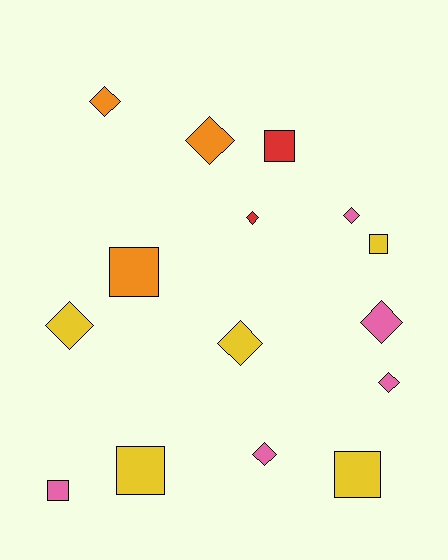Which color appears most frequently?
Pink, with 5 objects.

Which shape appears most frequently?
Diamond, with 9 objects.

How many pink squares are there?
There is 1 pink square.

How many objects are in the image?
There are 15 objects.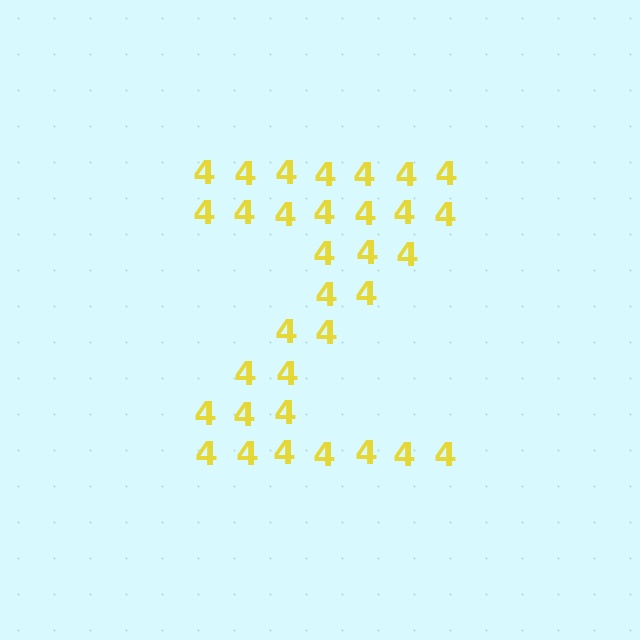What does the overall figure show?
The overall figure shows the letter Z.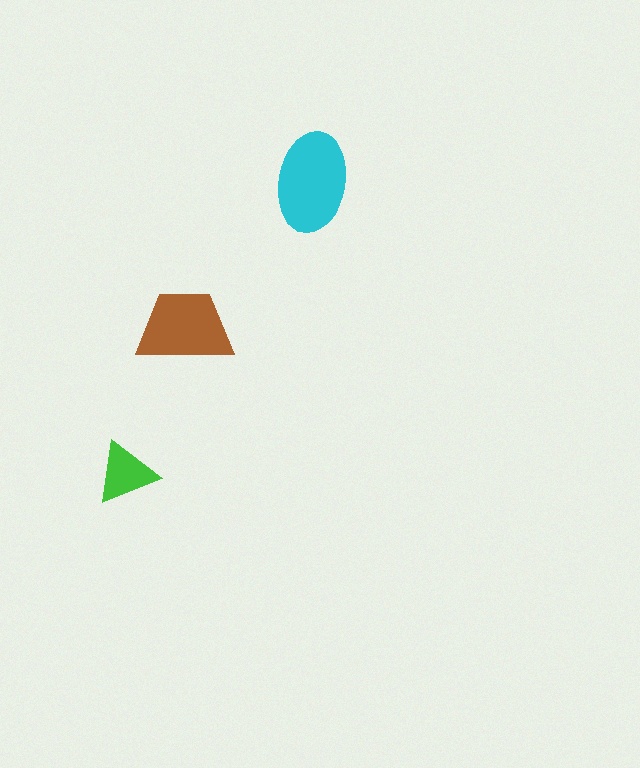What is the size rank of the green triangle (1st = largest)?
3rd.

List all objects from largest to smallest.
The cyan ellipse, the brown trapezoid, the green triangle.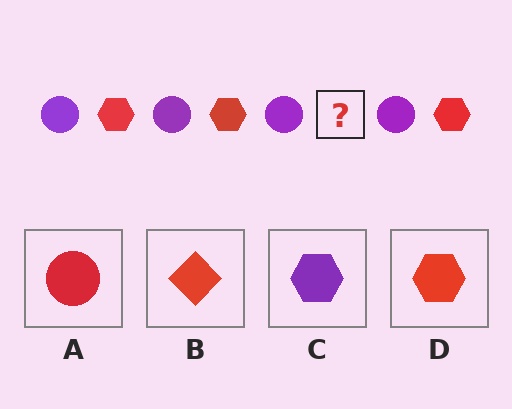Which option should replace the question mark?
Option D.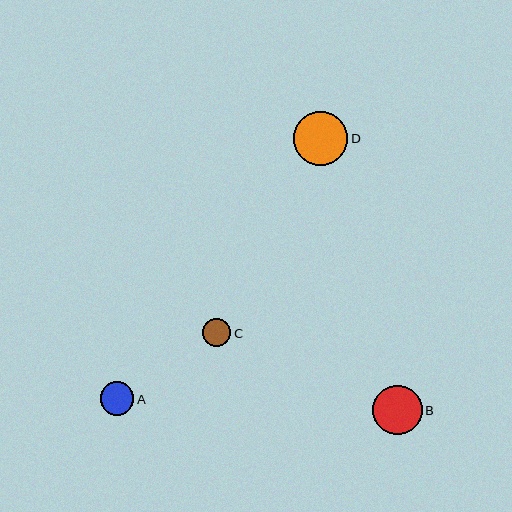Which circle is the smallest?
Circle C is the smallest with a size of approximately 28 pixels.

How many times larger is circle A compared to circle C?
Circle A is approximately 1.2 times the size of circle C.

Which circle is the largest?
Circle D is the largest with a size of approximately 54 pixels.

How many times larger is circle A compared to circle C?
Circle A is approximately 1.2 times the size of circle C.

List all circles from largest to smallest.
From largest to smallest: D, B, A, C.